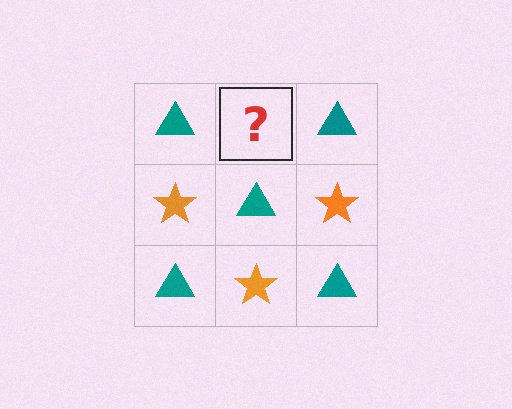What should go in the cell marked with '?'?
The missing cell should contain an orange star.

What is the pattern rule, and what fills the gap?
The rule is that it alternates teal triangle and orange star in a checkerboard pattern. The gap should be filled with an orange star.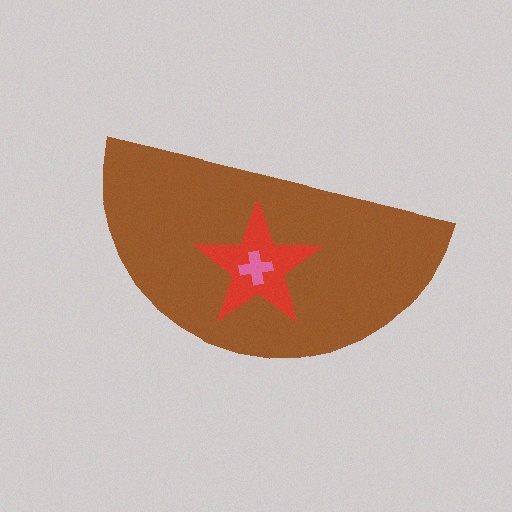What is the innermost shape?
The pink cross.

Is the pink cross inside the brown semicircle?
Yes.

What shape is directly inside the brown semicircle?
The red star.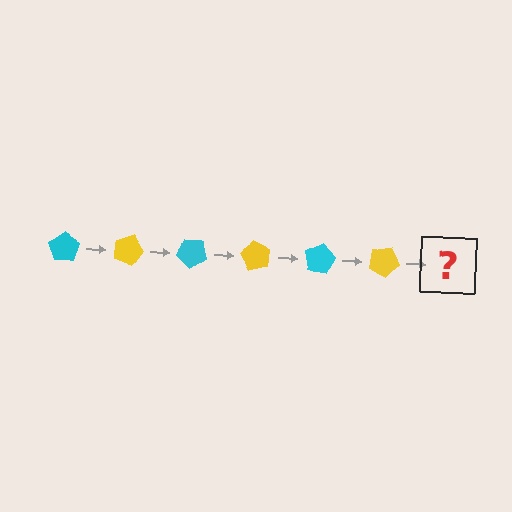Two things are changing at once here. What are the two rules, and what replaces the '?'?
The two rules are that it rotates 20 degrees each step and the color cycles through cyan and yellow. The '?' should be a cyan pentagon, rotated 120 degrees from the start.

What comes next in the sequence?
The next element should be a cyan pentagon, rotated 120 degrees from the start.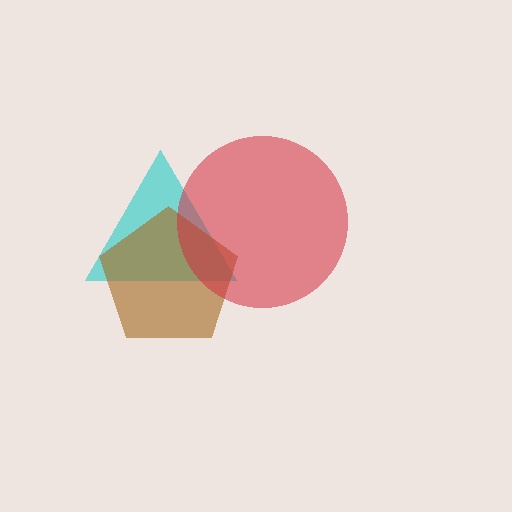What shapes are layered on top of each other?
The layered shapes are: a cyan triangle, a brown pentagon, a red circle.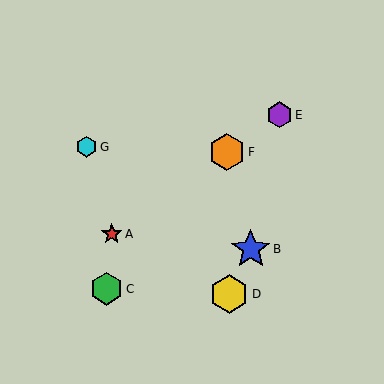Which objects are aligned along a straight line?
Objects A, E, F are aligned along a straight line.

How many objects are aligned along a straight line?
3 objects (A, E, F) are aligned along a straight line.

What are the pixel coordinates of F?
Object F is at (227, 152).